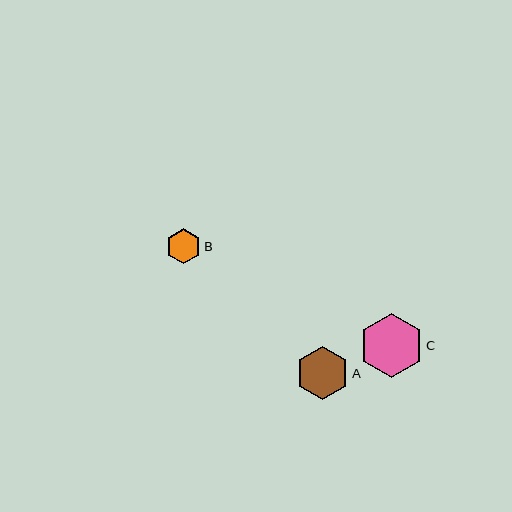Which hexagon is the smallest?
Hexagon B is the smallest with a size of approximately 35 pixels.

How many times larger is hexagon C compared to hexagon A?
Hexagon C is approximately 1.2 times the size of hexagon A.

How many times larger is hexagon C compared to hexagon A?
Hexagon C is approximately 1.2 times the size of hexagon A.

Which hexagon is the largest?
Hexagon C is the largest with a size of approximately 64 pixels.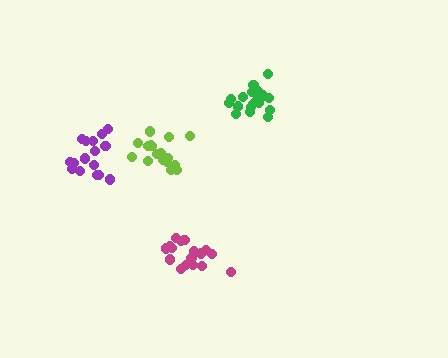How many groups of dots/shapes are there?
There are 4 groups.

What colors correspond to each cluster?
The clusters are colored: lime, green, magenta, purple.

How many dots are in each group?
Group 1: 18 dots, Group 2: 19 dots, Group 3: 18 dots, Group 4: 16 dots (71 total).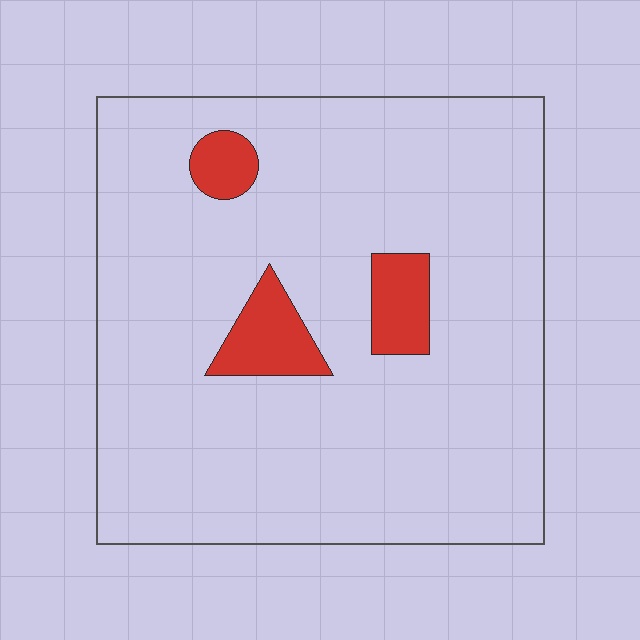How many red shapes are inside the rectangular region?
3.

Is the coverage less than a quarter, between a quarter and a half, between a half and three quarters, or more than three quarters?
Less than a quarter.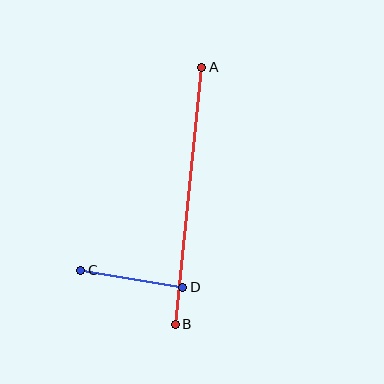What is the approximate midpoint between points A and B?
The midpoint is at approximately (189, 196) pixels.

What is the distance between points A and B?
The distance is approximately 258 pixels.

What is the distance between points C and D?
The distance is approximately 103 pixels.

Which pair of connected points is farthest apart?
Points A and B are farthest apart.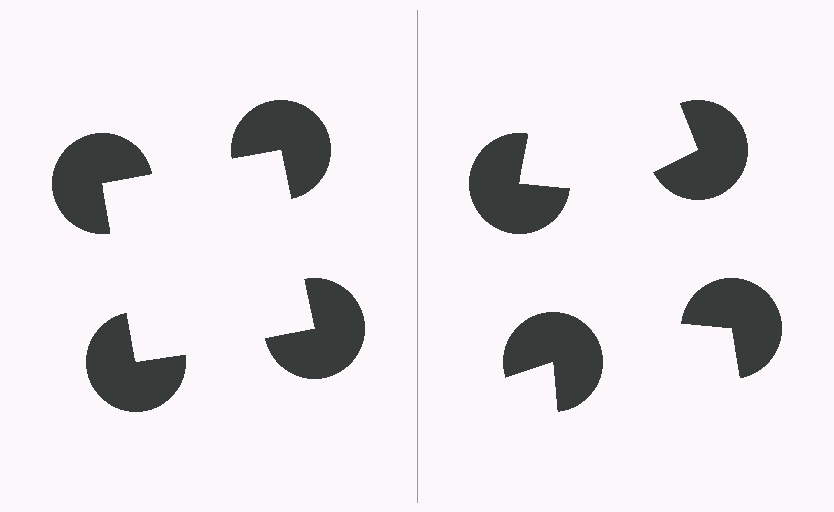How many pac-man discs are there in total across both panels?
8 — 4 on each side.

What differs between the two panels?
The pac-man discs are positioned identically on both sides; only the wedge orientations differ. On the left they align to a square; on the right they are misaligned.